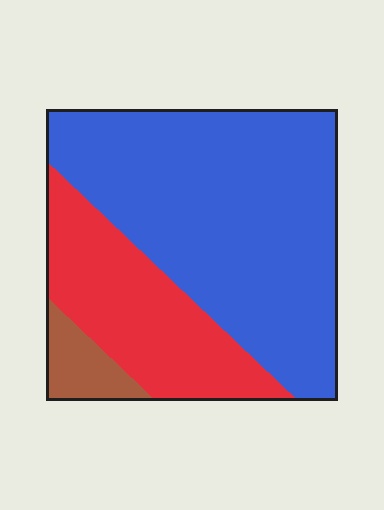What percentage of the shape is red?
Red takes up about one quarter (1/4) of the shape.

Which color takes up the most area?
Blue, at roughly 65%.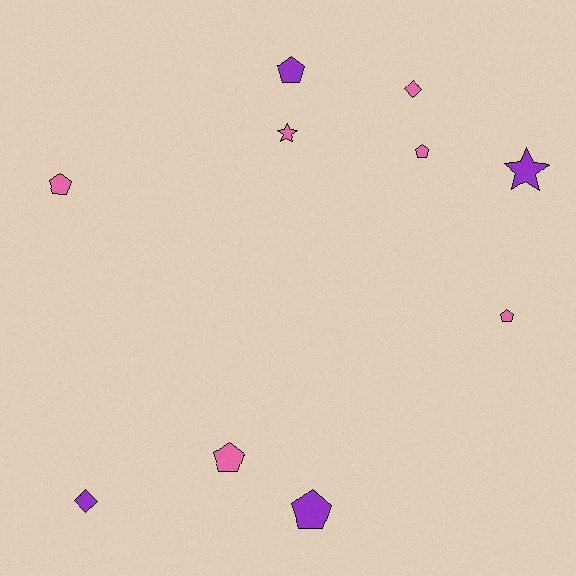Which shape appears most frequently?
Pentagon, with 6 objects.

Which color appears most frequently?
Pink, with 6 objects.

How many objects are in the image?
There are 10 objects.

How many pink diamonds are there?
There is 1 pink diamond.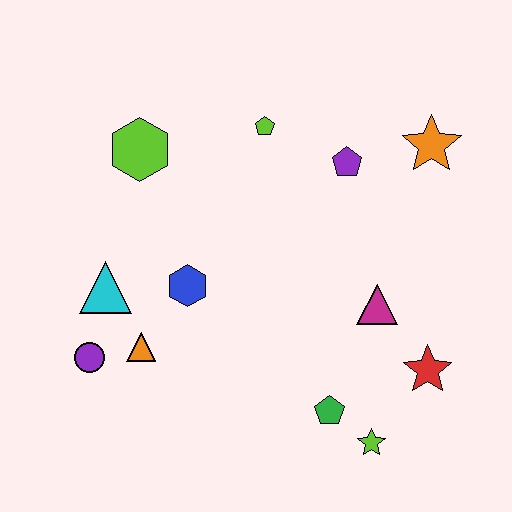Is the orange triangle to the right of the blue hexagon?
No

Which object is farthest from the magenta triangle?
The purple circle is farthest from the magenta triangle.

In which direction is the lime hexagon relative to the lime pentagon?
The lime hexagon is to the left of the lime pentagon.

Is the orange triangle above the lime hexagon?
No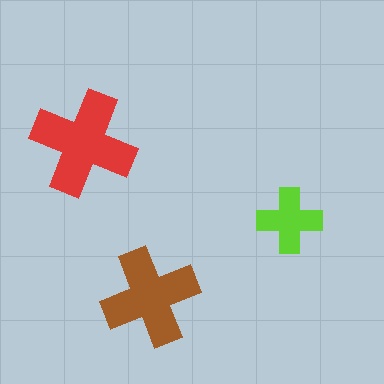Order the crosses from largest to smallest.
the red one, the brown one, the lime one.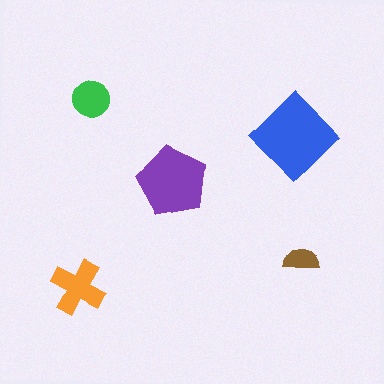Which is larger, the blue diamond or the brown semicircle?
The blue diamond.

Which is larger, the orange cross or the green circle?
The orange cross.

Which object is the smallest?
The brown semicircle.